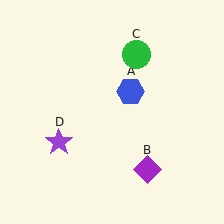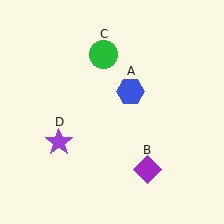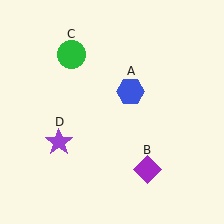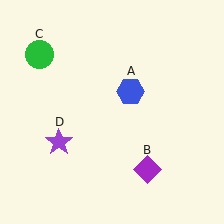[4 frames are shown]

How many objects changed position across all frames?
1 object changed position: green circle (object C).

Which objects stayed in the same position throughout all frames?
Blue hexagon (object A) and purple diamond (object B) and purple star (object D) remained stationary.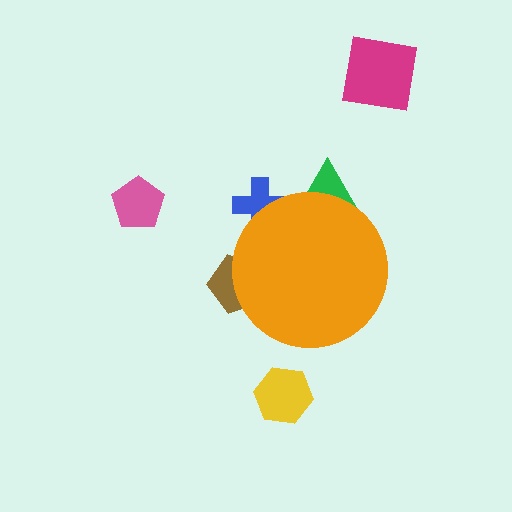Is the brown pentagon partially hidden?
Yes, the brown pentagon is partially hidden behind the orange circle.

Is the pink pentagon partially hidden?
No, the pink pentagon is fully visible.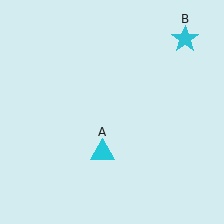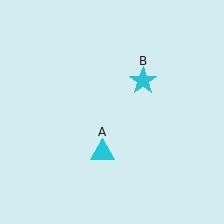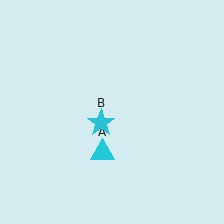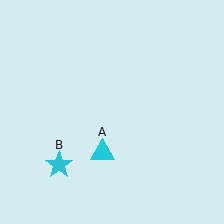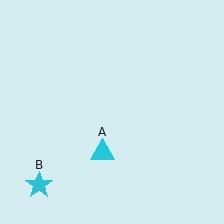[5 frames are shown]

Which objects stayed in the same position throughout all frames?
Cyan triangle (object A) remained stationary.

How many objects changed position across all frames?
1 object changed position: cyan star (object B).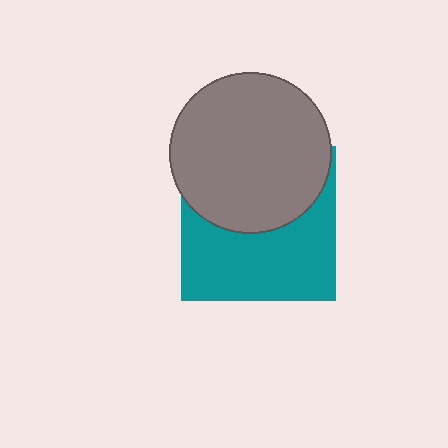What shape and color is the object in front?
The object in front is a gray circle.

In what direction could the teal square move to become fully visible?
The teal square could move down. That would shift it out from behind the gray circle entirely.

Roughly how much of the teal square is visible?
About half of it is visible (roughly 54%).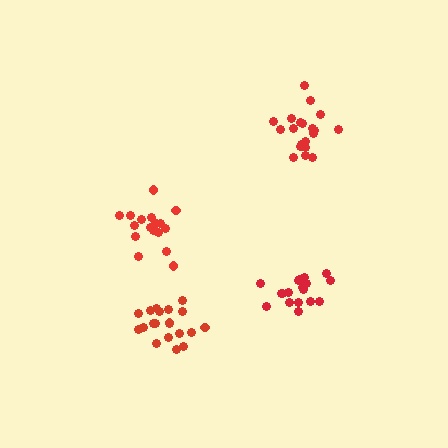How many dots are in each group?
Group 1: 18 dots, Group 2: 19 dots, Group 3: 20 dots, Group 4: 20 dots (77 total).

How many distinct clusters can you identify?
There are 4 distinct clusters.